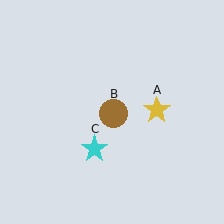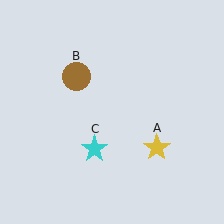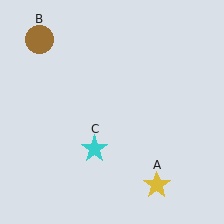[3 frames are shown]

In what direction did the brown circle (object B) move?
The brown circle (object B) moved up and to the left.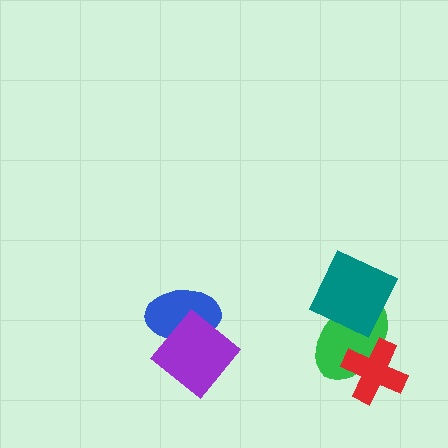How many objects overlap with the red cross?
1 object overlaps with the red cross.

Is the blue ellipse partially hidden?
Yes, it is partially covered by another shape.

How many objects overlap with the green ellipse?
2 objects overlap with the green ellipse.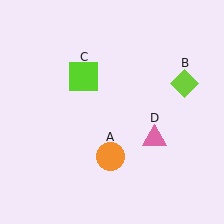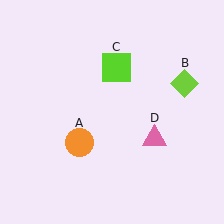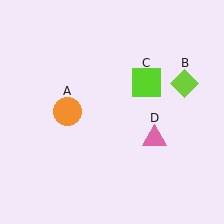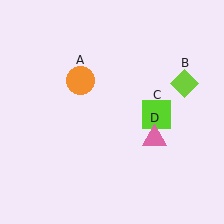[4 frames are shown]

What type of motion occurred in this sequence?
The orange circle (object A), lime square (object C) rotated clockwise around the center of the scene.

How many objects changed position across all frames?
2 objects changed position: orange circle (object A), lime square (object C).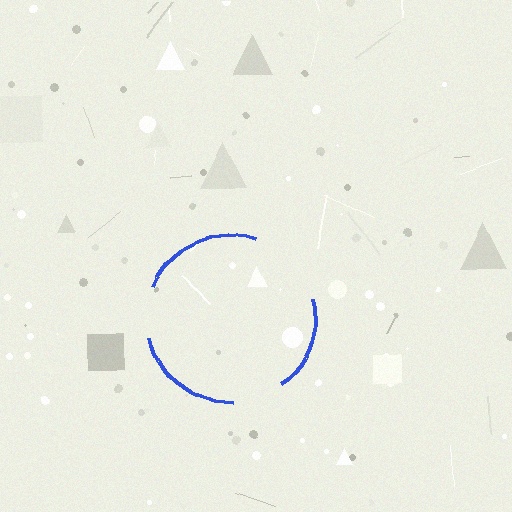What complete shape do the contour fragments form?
The contour fragments form a circle.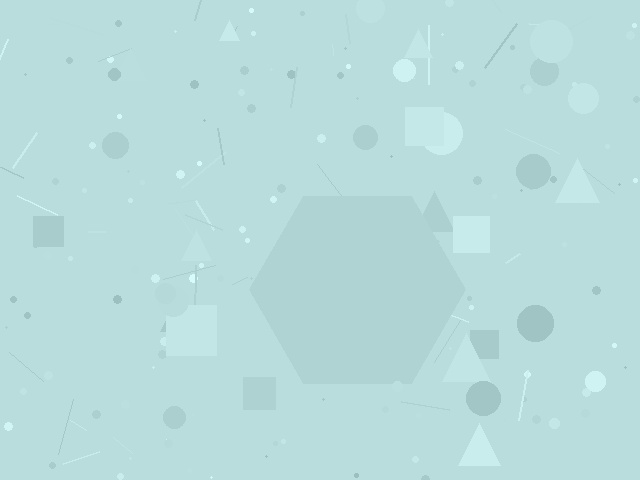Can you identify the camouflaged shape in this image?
The camouflaged shape is a hexagon.